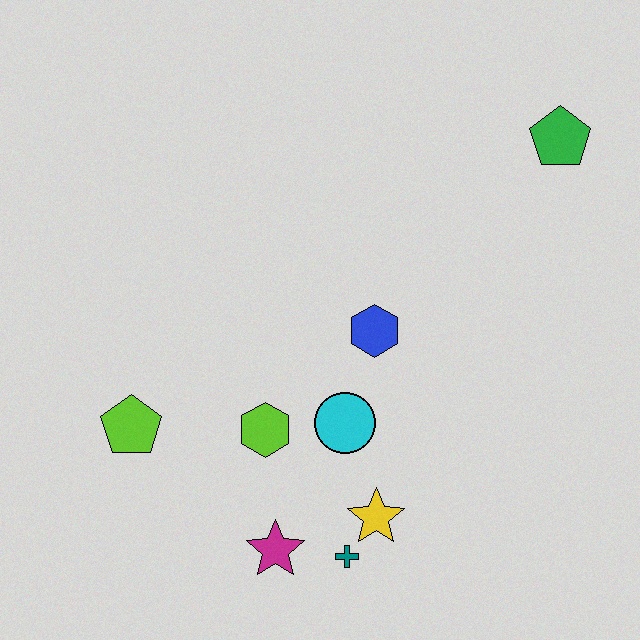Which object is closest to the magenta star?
The teal cross is closest to the magenta star.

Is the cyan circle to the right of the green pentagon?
No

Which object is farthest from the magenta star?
The green pentagon is farthest from the magenta star.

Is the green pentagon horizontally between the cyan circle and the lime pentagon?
No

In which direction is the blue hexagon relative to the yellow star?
The blue hexagon is above the yellow star.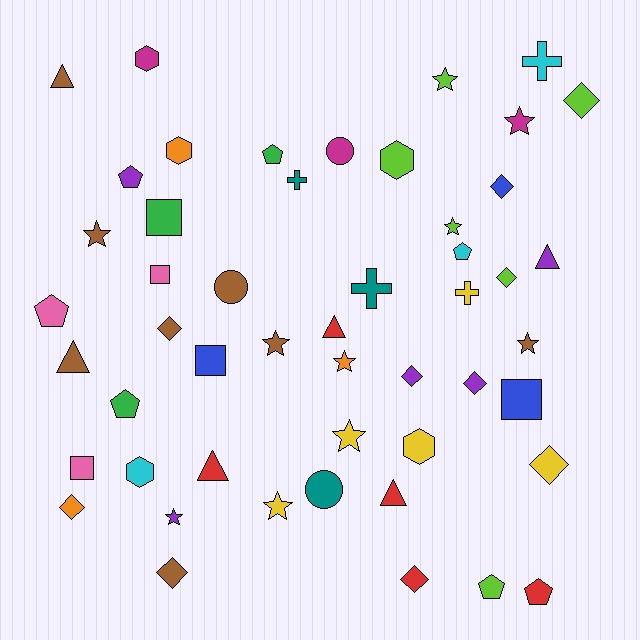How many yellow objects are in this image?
There are 5 yellow objects.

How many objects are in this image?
There are 50 objects.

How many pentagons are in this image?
There are 7 pentagons.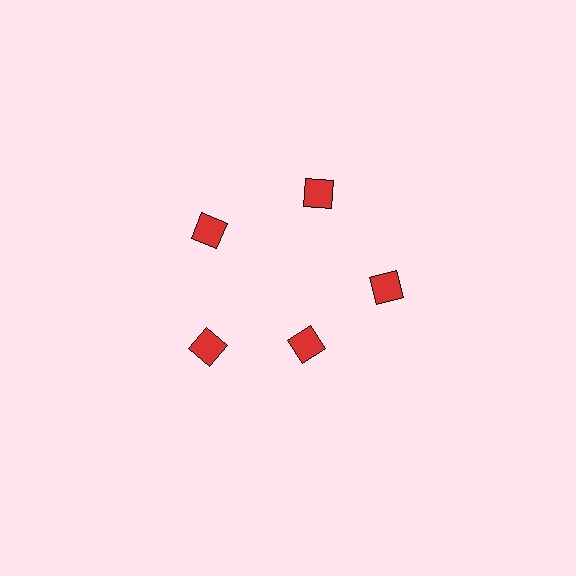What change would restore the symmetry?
The symmetry would be restored by moving it outward, back onto the ring so that all 5 diamonds sit at equal angles and equal distance from the center.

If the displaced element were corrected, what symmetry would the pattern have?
It would have 5-fold rotational symmetry — the pattern would map onto itself every 72 degrees.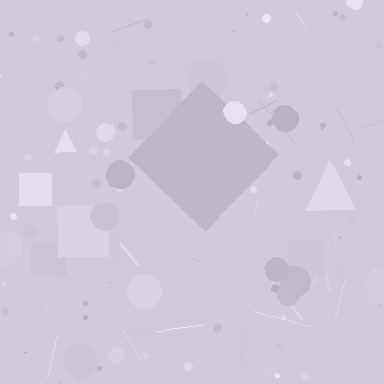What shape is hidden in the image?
A diamond is hidden in the image.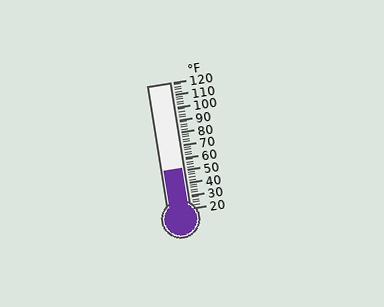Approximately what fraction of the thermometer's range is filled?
The thermometer is filled to approximately 30% of its range.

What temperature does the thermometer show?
The thermometer shows approximately 52°F.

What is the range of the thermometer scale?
The thermometer scale ranges from 20°F to 120°F.